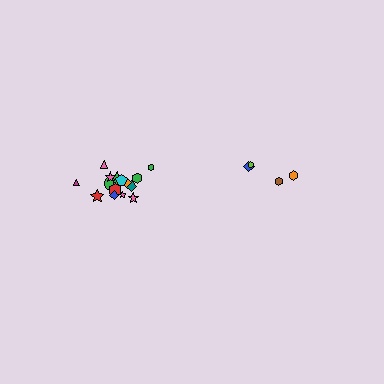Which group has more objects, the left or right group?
The left group.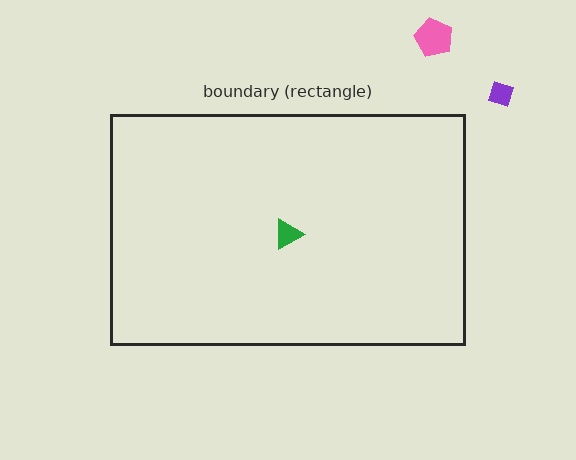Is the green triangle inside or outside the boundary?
Inside.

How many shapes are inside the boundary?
1 inside, 2 outside.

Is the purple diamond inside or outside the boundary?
Outside.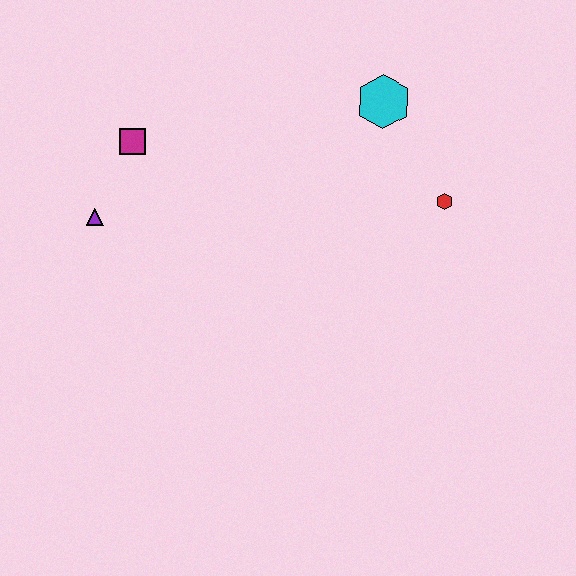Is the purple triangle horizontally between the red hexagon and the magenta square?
No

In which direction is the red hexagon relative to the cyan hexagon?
The red hexagon is below the cyan hexagon.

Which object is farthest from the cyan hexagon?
The purple triangle is farthest from the cyan hexagon.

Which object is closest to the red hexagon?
The cyan hexagon is closest to the red hexagon.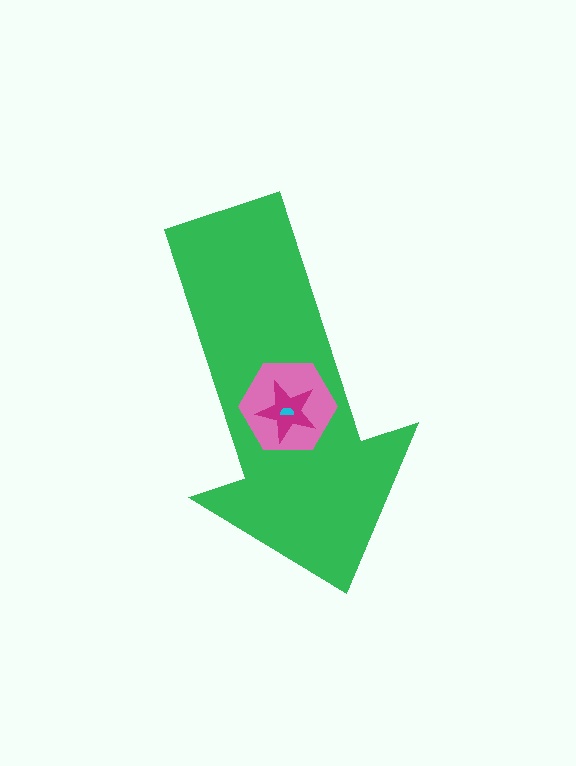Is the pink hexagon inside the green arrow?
Yes.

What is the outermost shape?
The green arrow.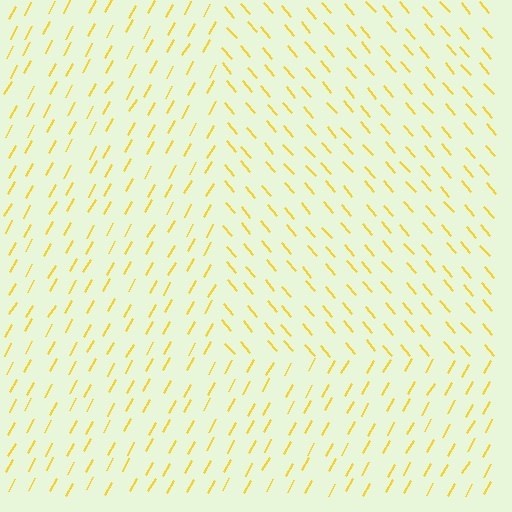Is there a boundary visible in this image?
Yes, there is a texture boundary formed by a change in line orientation.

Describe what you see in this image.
The image is filled with small yellow line segments. A rectangle region in the image has lines oriented differently from the surrounding lines, creating a visible texture boundary.